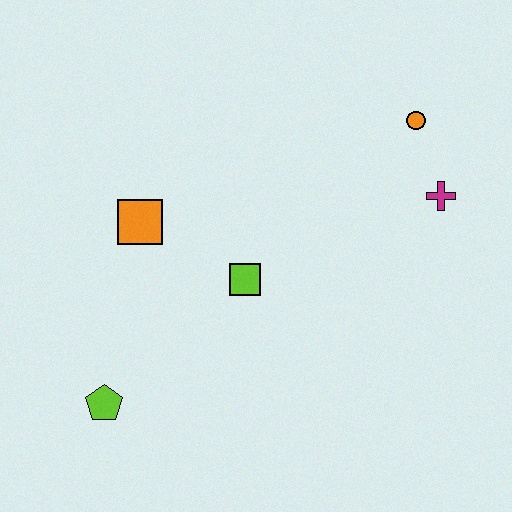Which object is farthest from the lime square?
The orange circle is farthest from the lime square.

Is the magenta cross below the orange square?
No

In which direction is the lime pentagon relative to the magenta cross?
The lime pentagon is to the left of the magenta cross.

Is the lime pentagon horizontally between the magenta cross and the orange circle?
No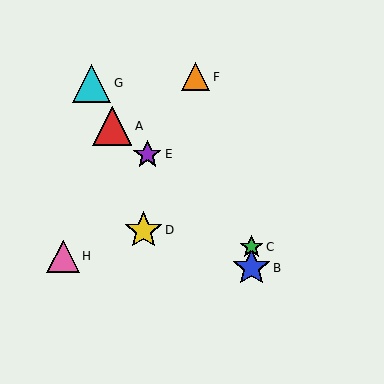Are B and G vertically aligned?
No, B is at x≈251 and G is at x≈92.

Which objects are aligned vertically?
Objects B, C are aligned vertically.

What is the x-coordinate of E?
Object E is at x≈147.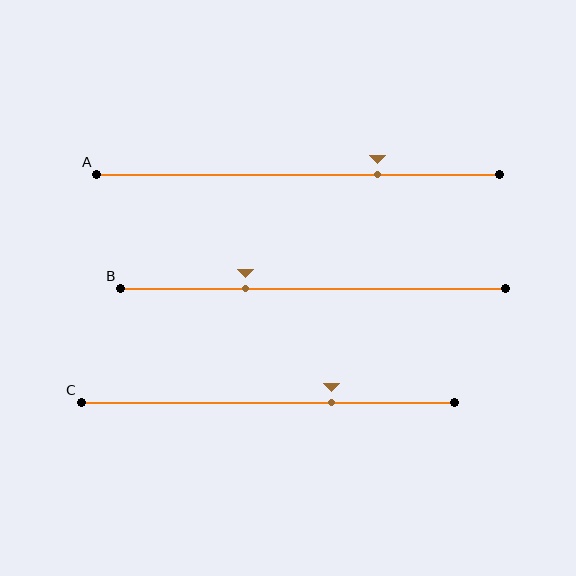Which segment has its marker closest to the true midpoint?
Segment C has its marker closest to the true midpoint.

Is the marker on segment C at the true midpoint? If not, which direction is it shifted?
No, the marker on segment C is shifted to the right by about 17% of the segment length.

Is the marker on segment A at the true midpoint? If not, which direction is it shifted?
No, the marker on segment A is shifted to the right by about 20% of the segment length.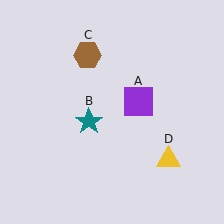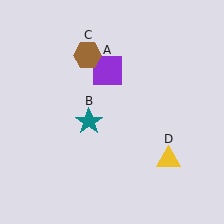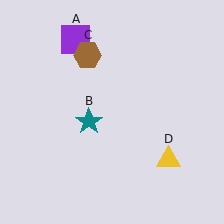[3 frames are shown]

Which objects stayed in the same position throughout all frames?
Teal star (object B) and brown hexagon (object C) and yellow triangle (object D) remained stationary.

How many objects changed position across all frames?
1 object changed position: purple square (object A).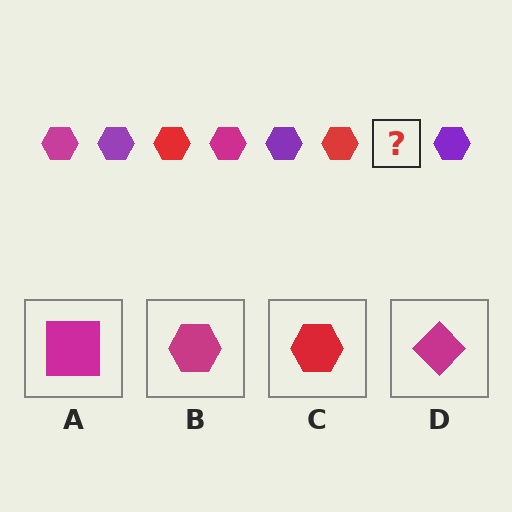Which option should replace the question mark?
Option B.